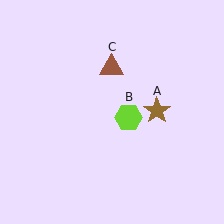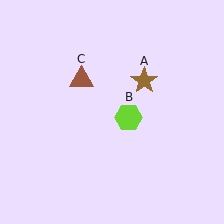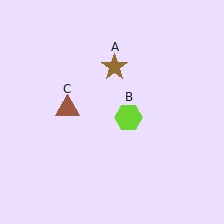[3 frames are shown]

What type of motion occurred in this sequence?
The brown star (object A), brown triangle (object C) rotated counterclockwise around the center of the scene.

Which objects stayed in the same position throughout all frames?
Lime hexagon (object B) remained stationary.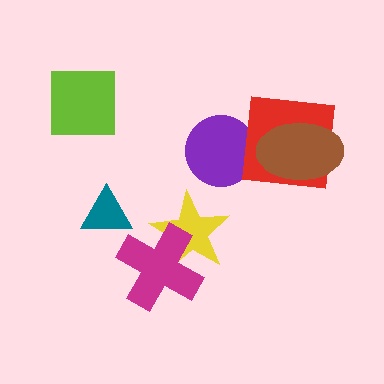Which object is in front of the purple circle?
The red square is in front of the purple circle.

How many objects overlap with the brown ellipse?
1 object overlaps with the brown ellipse.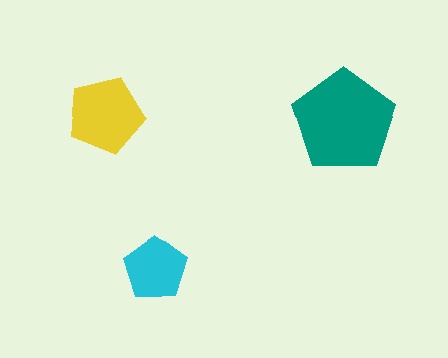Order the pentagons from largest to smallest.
the teal one, the yellow one, the cyan one.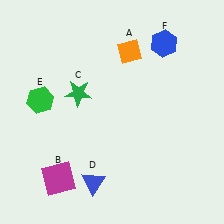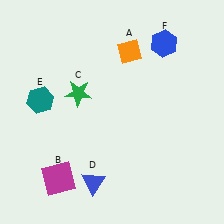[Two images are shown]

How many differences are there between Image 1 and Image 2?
There is 1 difference between the two images.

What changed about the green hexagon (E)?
In Image 1, E is green. In Image 2, it changed to teal.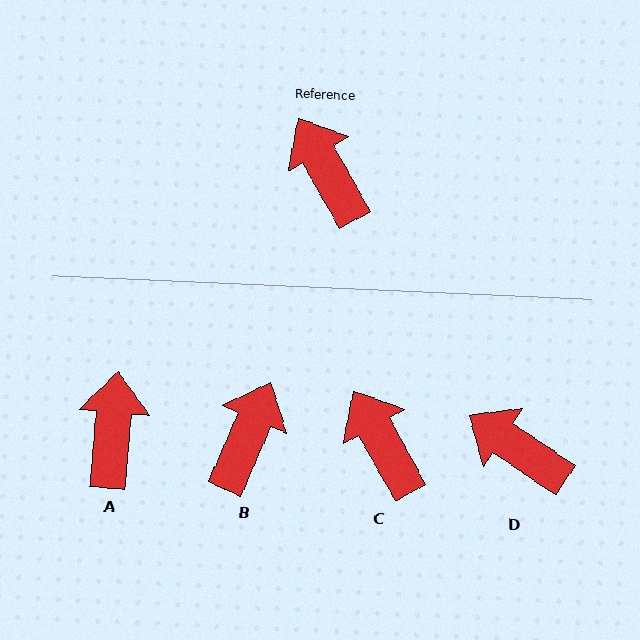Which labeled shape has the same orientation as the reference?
C.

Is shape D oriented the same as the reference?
No, it is off by about 27 degrees.